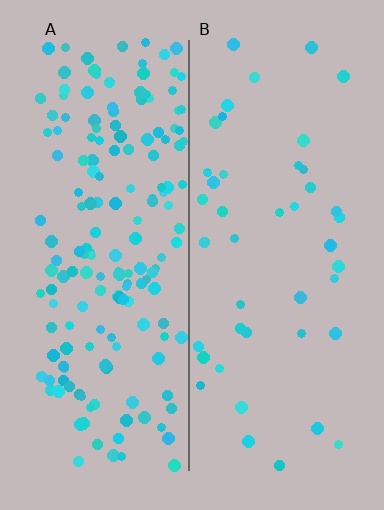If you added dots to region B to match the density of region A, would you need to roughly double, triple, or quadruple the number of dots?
Approximately quadruple.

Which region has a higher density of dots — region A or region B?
A (the left).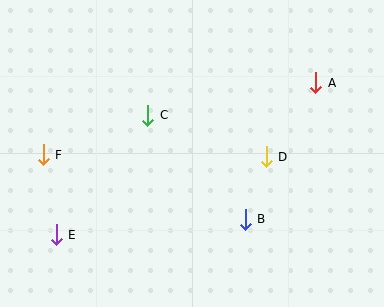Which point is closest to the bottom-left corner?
Point E is closest to the bottom-left corner.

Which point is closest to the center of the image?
Point C at (148, 115) is closest to the center.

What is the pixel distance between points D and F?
The distance between D and F is 223 pixels.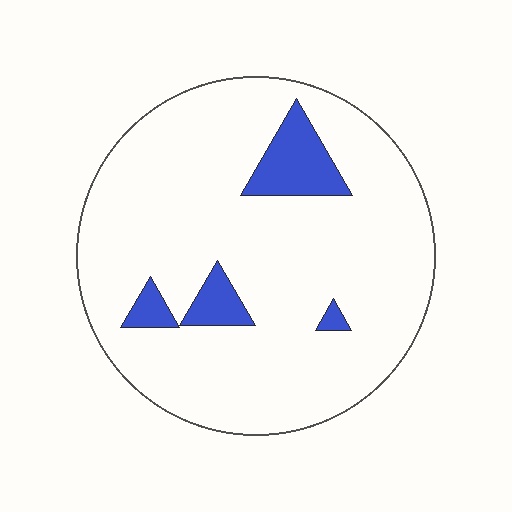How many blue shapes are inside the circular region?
4.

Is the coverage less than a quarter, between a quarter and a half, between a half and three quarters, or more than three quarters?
Less than a quarter.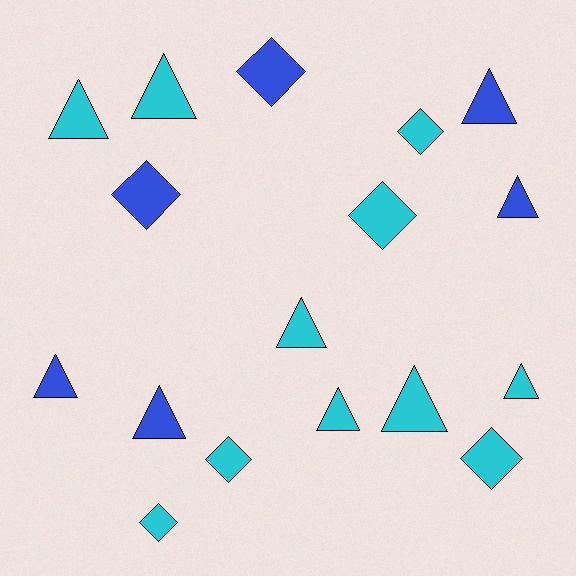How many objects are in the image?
There are 17 objects.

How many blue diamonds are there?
There are 2 blue diamonds.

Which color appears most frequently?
Cyan, with 11 objects.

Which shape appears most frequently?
Triangle, with 10 objects.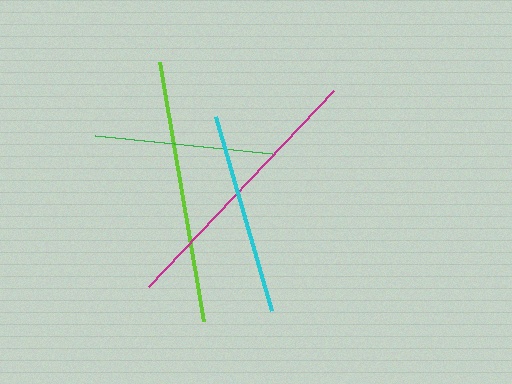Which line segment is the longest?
The magenta line is the longest at approximately 270 pixels.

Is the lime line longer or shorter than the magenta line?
The magenta line is longer than the lime line.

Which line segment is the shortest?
The green line is the shortest at approximately 178 pixels.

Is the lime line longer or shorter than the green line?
The lime line is longer than the green line.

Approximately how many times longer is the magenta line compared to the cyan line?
The magenta line is approximately 1.3 times the length of the cyan line.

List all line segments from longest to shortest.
From longest to shortest: magenta, lime, cyan, green.